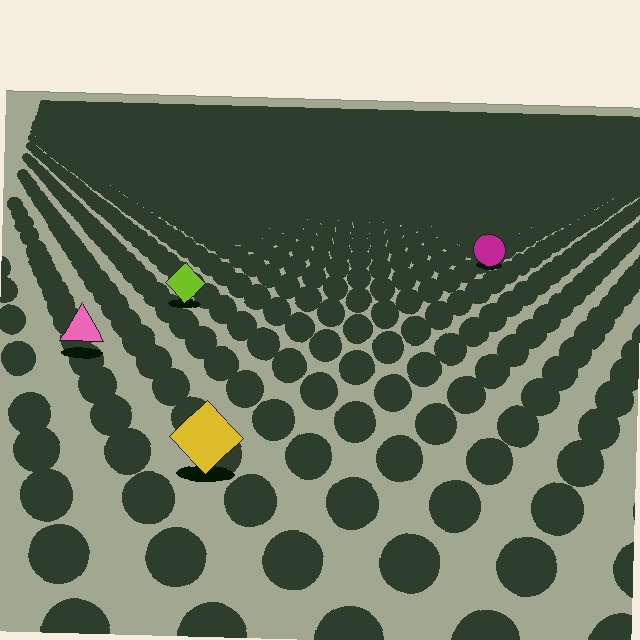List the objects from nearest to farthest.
From nearest to farthest: the yellow diamond, the pink triangle, the lime diamond, the magenta circle.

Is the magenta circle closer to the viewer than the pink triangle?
No. The pink triangle is closer — you can tell from the texture gradient: the ground texture is coarser near it.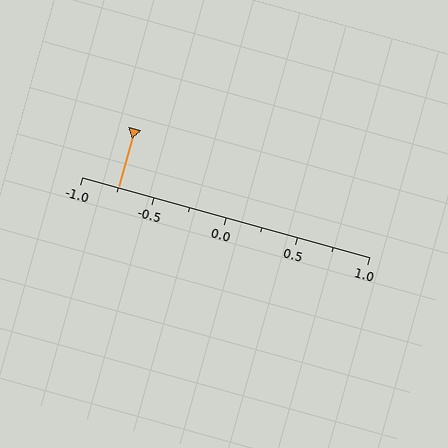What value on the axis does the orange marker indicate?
The marker indicates approximately -0.75.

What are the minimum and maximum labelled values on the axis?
The axis runs from -1.0 to 1.0.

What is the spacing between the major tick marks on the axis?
The major ticks are spaced 0.5 apart.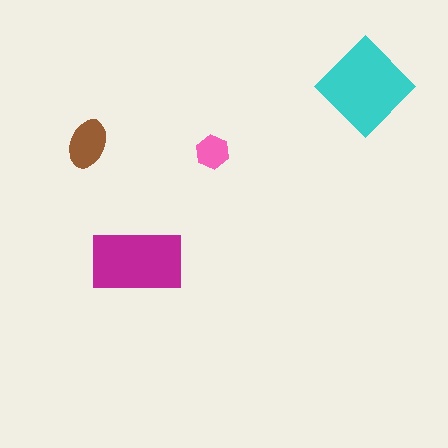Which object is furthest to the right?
The cyan diamond is rightmost.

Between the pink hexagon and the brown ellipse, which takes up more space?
The brown ellipse.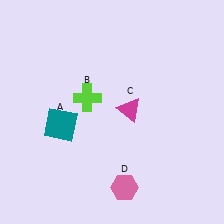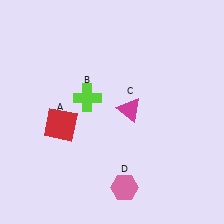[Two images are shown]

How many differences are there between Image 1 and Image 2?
There is 1 difference between the two images.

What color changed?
The square (A) changed from teal in Image 1 to red in Image 2.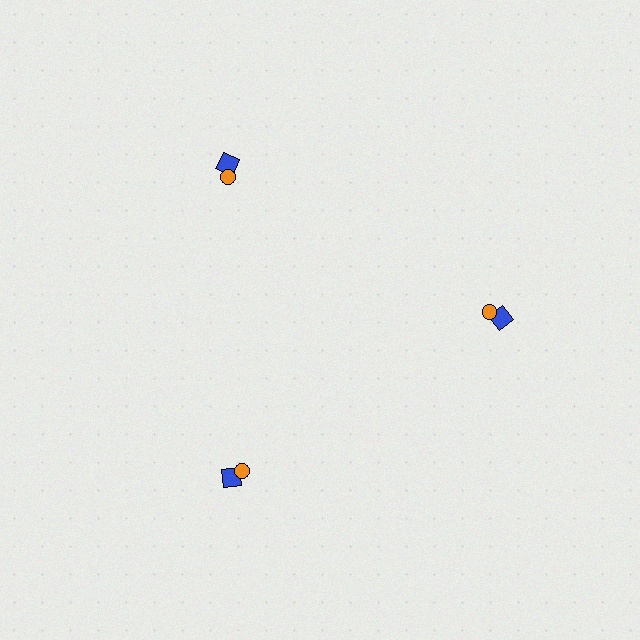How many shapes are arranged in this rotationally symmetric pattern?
There are 6 shapes, arranged in 3 groups of 2.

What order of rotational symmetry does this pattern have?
This pattern has 3-fold rotational symmetry.